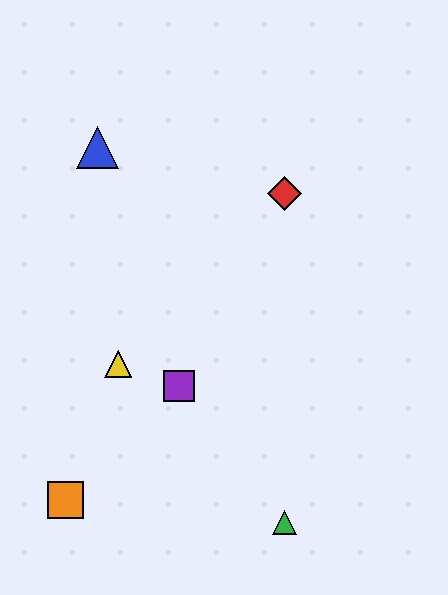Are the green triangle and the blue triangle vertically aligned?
No, the green triangle is at x≈284 and the blue triangle is at x≈97.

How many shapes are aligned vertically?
2 shapes (the red diamond, the green triangle) are aligned vertically.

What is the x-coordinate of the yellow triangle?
The yellow triangle is at x≈118.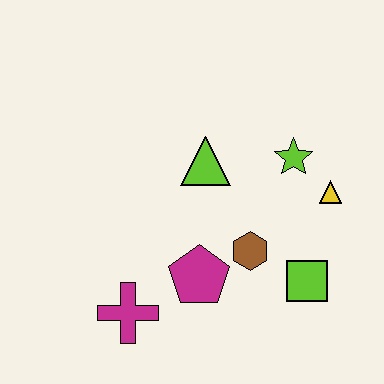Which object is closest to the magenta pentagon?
The brown hexagon is closest to the magenta pentagon.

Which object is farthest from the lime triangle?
The magenta cross is farthest from the lime triangle.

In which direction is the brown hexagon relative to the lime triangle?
The brown hexagon is below the lime triangle.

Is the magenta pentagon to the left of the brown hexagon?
Yes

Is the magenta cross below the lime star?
Yes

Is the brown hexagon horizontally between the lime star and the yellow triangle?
No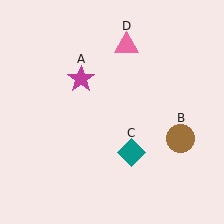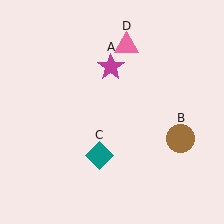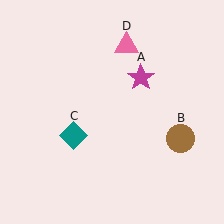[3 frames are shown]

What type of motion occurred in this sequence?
The magenta star (object A), teal diamond (object C) rotated clockwise around the center of the scene.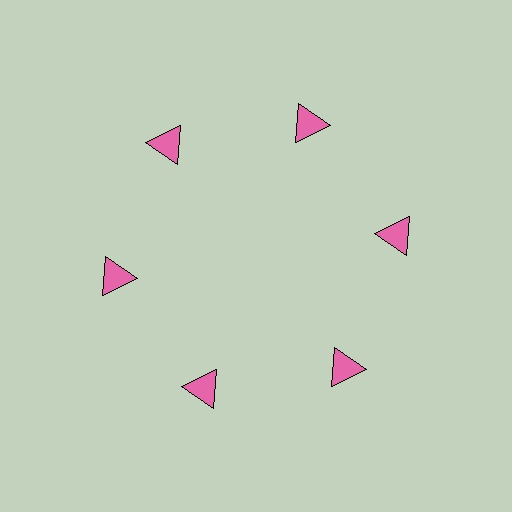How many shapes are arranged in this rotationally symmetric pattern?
There are 6 shapes, arranged in 6 groups of 1.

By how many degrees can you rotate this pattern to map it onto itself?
The pattern maps onto itself every 60 degrees of rotation.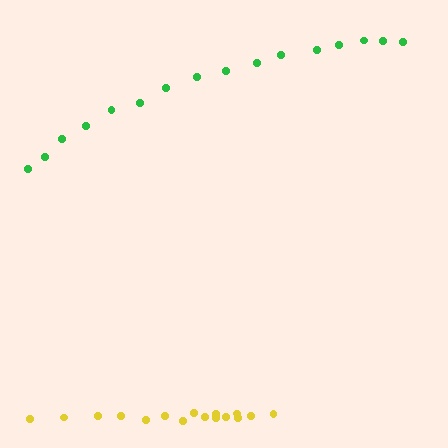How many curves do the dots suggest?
There are 2 distinct paths.